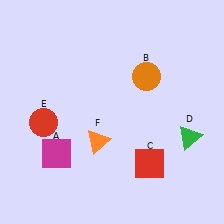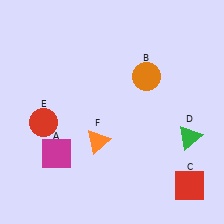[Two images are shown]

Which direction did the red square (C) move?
The red square (C) moved right.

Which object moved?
The red square (C) moved right.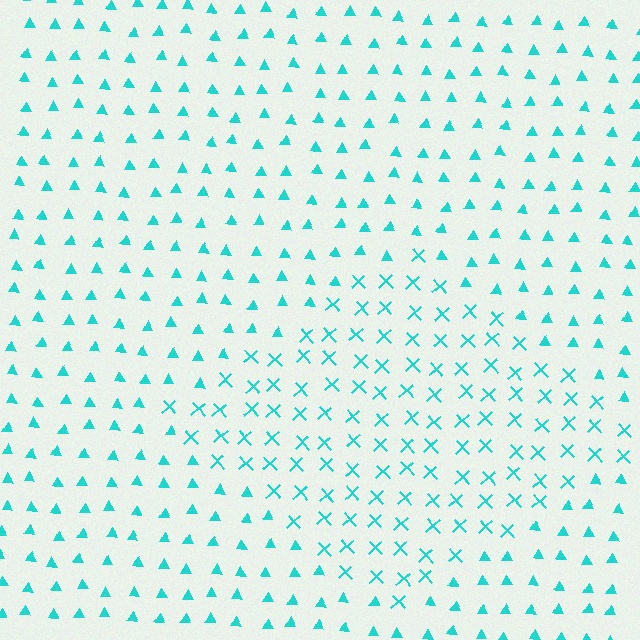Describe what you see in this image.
The image is filled with small cyan elements arranged in a uniform grid. A diamond-shaped region contains X marks, while the surrounding area contains triangles. The boundary is defined purely by the change in element shape.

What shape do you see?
I see a diamond.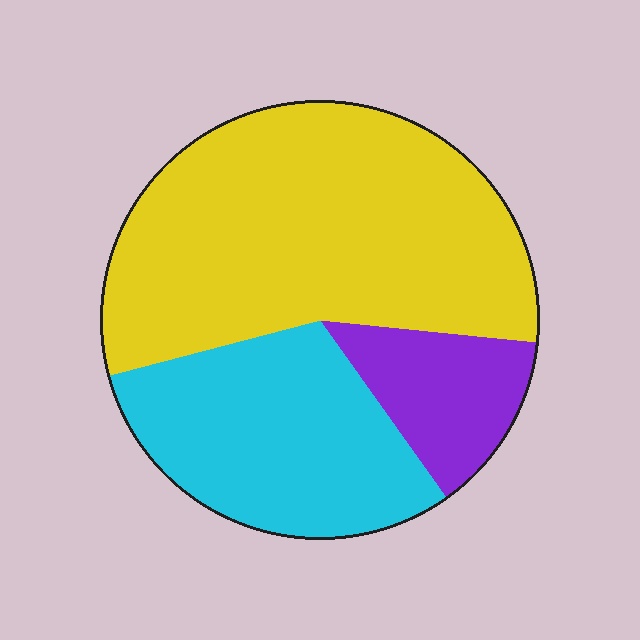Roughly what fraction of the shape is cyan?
Cyan covers 31% of the shape.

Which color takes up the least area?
Purple, at roughly 15%.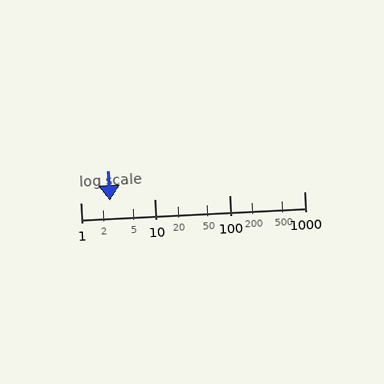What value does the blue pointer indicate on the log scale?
The pointer indicates approximately 2.5.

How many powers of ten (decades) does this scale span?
The scale spans 3 decades, from 1 to 1000.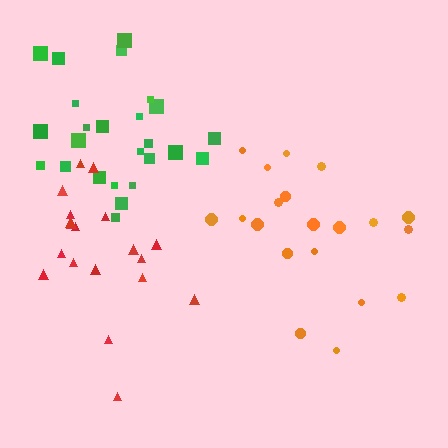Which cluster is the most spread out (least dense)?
Red.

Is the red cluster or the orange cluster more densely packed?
Orange.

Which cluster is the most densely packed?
Green.